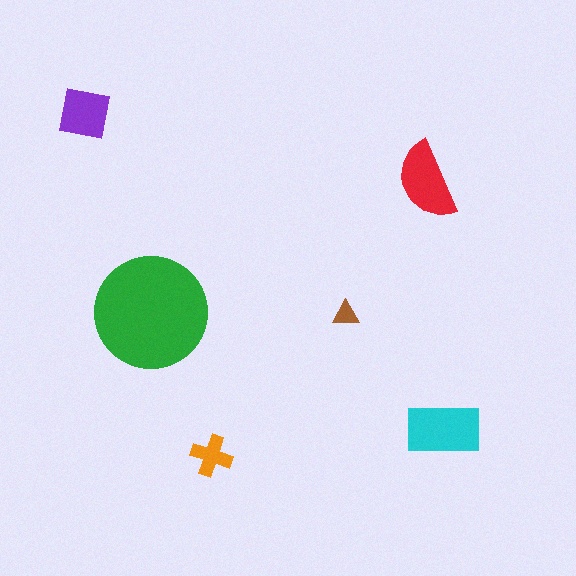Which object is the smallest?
The brown triangle.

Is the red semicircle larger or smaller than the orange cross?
Larger.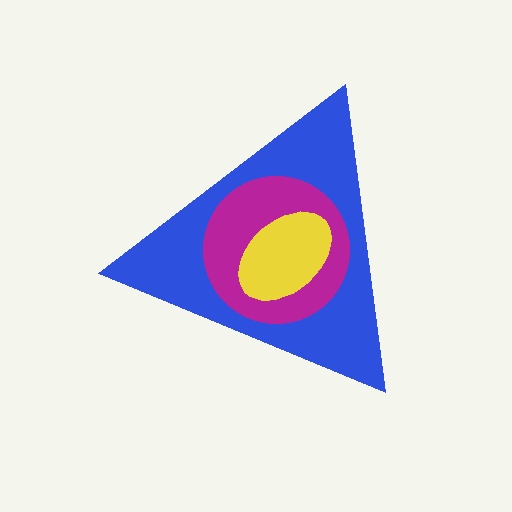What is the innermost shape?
The yellow ellipse.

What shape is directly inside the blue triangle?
The magenta circle.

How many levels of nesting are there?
3.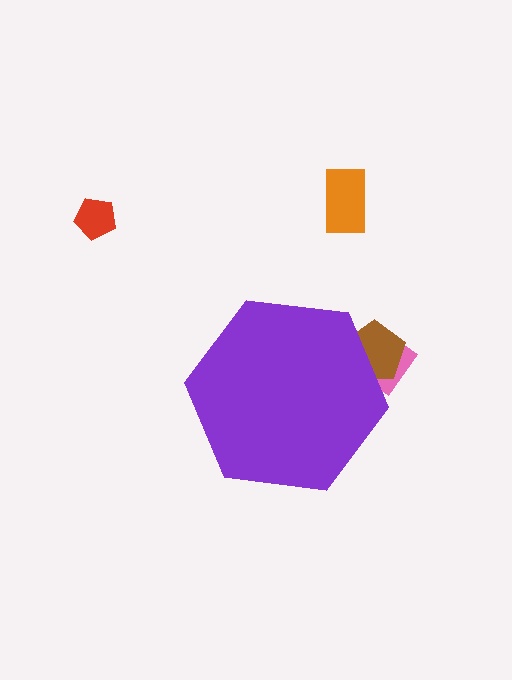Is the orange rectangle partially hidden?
No, the orange rectangle is fully visible.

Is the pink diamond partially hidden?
Yes, the pink diamond is partially hidden behind the purple hexagon.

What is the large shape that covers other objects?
A purple hexagon.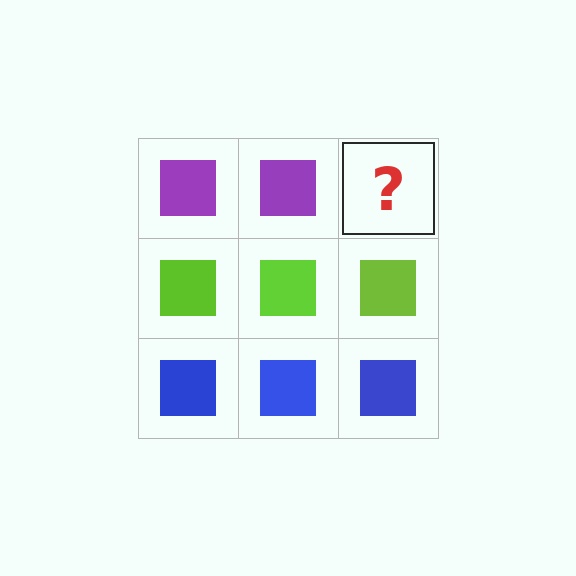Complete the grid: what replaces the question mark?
The question mark should be replaced with a purple square.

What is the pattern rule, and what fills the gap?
The rule is that each row has a consistent color. The gap should be filled with a purple square.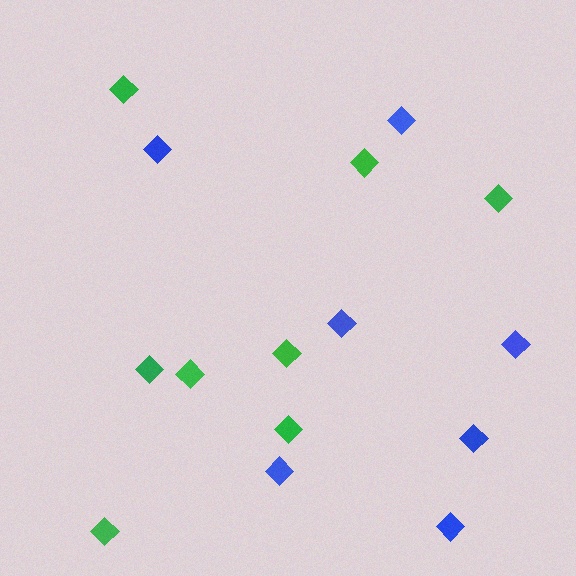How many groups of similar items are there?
There are 2 groups: one group of green diamonds (8) and one group of blue diamonds (7).